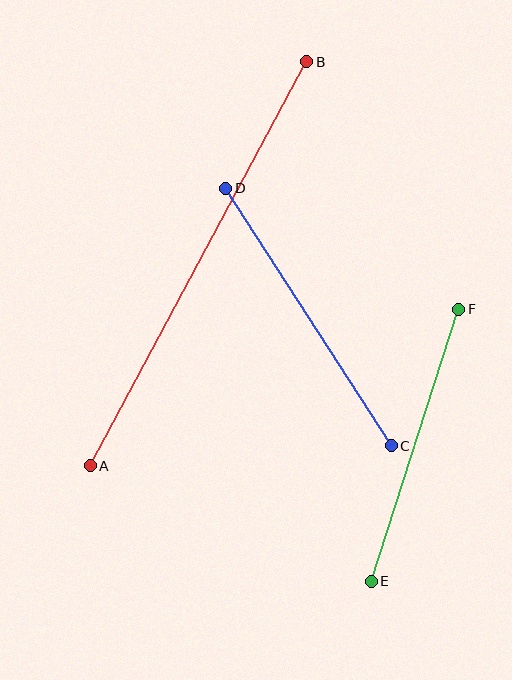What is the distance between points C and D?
The distance is approximately 306 pixels.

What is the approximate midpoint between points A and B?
The midpoint is at approximately (198, 264) pixels.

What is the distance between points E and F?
The distance is approximately 286 pixels.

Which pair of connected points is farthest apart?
Points A and B are farthest apart.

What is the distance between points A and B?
The distance is approximately 458 pixels.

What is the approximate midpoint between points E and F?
The midpoint is at approximately (415, 445) pixels.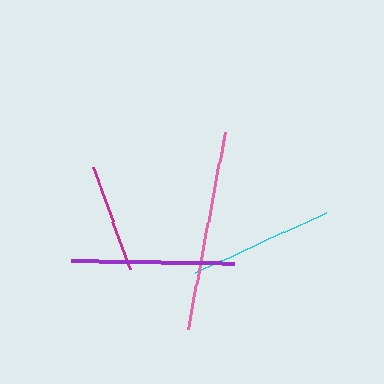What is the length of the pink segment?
The pink segment is approximately 200 pixels long.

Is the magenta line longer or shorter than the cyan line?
The cyan line is longer than the magenta line.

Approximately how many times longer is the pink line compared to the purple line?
The pink line is approximately 1.2 times the length of the purple line.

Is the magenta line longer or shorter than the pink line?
The pink line is longer than the magenta line.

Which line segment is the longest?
The pink line is the longest at approximately 200 pixels.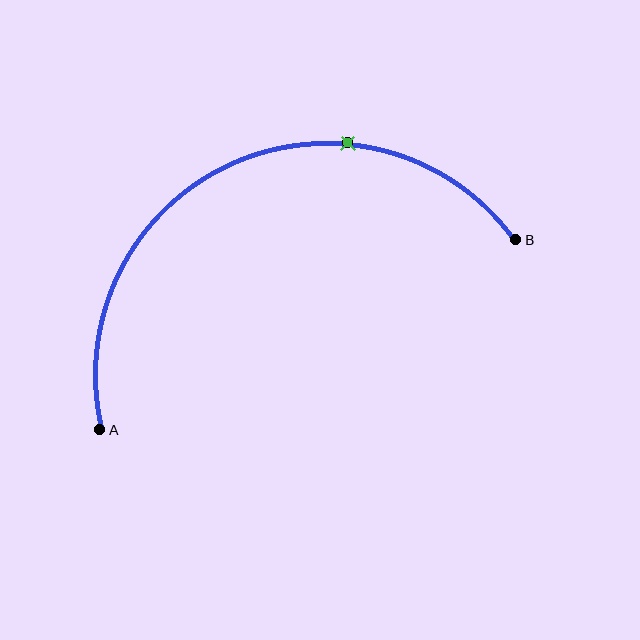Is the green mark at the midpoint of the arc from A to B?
No. The green mark lies on the arc but is closer to endpoint B. The arc midpoint would be at the point on the curve equidistant along the arc from both A and B.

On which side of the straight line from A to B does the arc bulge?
The arc bulges above the straight line connecting A and B.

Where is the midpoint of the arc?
The arc midpoint is the point on the curve farthest from the straight line joining A and B. It sits above that line.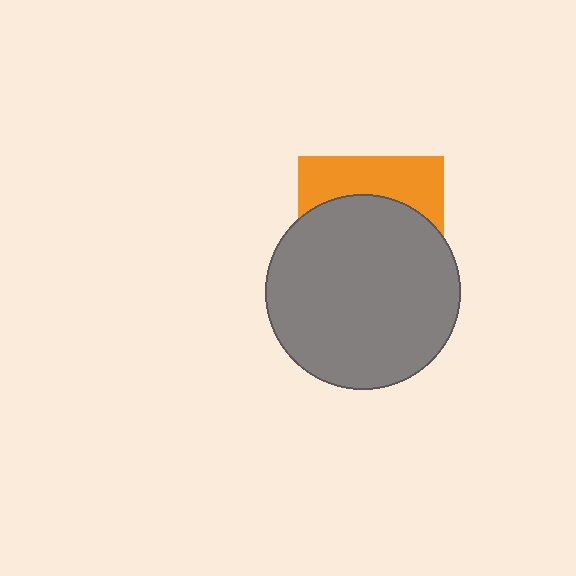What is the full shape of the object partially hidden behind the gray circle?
The partially hidden object is an orange square.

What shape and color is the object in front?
The object in front is a gray circle.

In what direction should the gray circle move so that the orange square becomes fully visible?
The gray circle should move down. That is the shortest direction to clear the overlap and leave the orange square fully visible.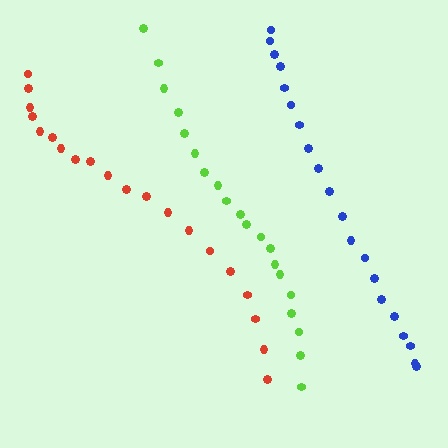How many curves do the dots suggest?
There are 3 distinct paths.